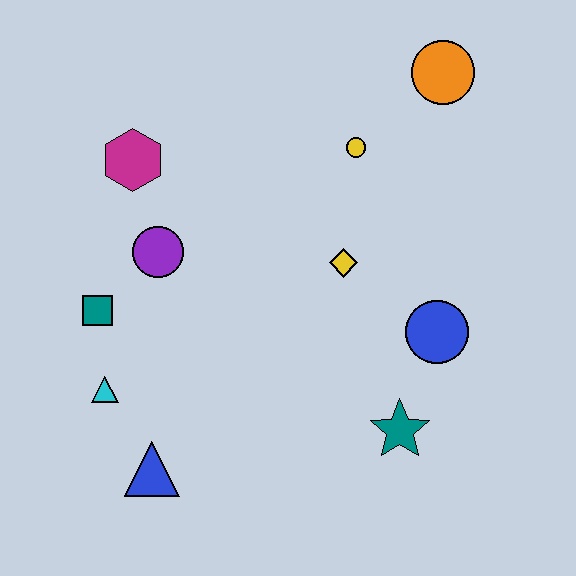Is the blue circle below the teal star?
No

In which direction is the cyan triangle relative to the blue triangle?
The cyan triangle is above the blue triangle.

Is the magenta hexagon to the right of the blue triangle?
No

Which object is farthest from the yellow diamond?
The blue triangle is farthest from the yellow diamond.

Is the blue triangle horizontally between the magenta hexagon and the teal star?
Yes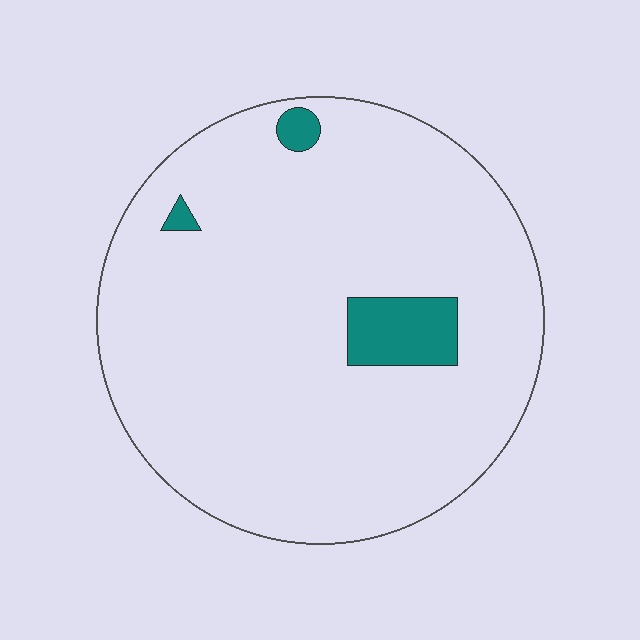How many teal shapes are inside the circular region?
3.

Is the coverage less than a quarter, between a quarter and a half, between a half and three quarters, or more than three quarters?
Less than a quarter.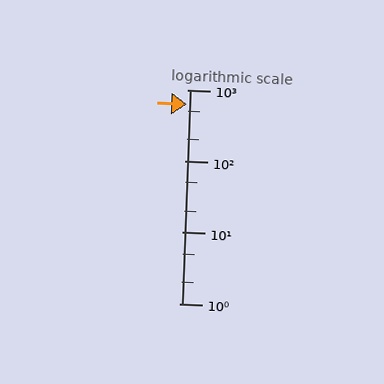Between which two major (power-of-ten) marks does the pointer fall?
The pointer is between 100 and 1000.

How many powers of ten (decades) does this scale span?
The scale spans 3 decades, from 1 to 1000.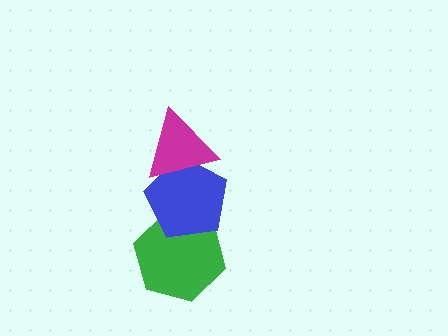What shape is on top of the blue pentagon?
The magenta triangle is on top of the blue pentagon.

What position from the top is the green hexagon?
The green hexagon is 3rd from the top.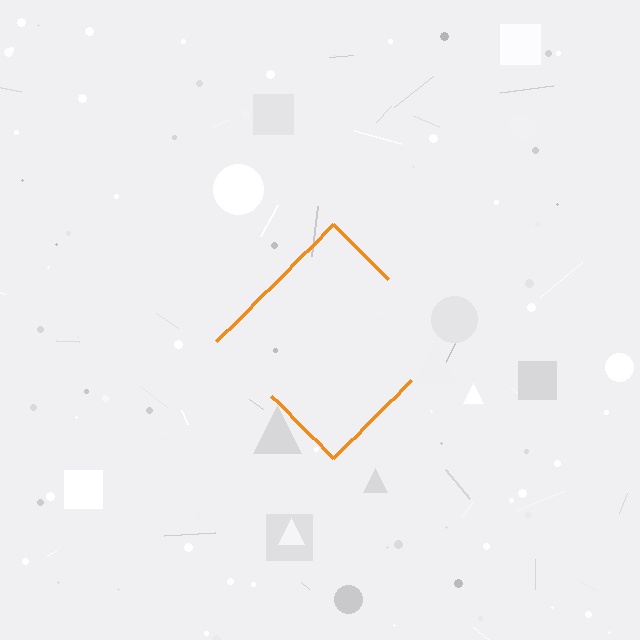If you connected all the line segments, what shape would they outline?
They would outline a diamond.